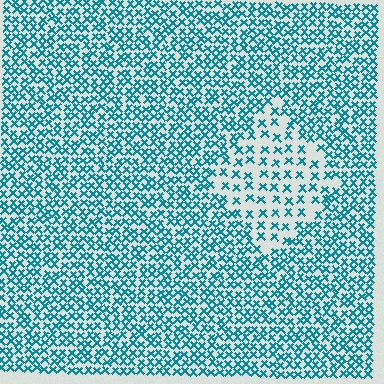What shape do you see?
I see a diamond.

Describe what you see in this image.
The image contains small teal elements arranged at two different densities. A diamond-shaped region is visible where the elements are less densely packed than the surrounding area.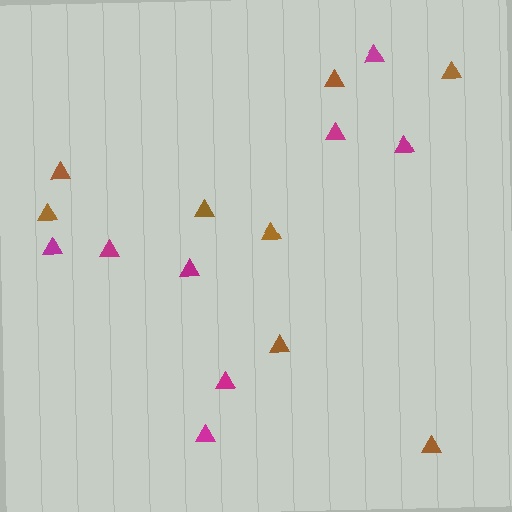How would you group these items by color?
There are 2 groups: one group of magenta triangles (8) and one group of brown triangles (8).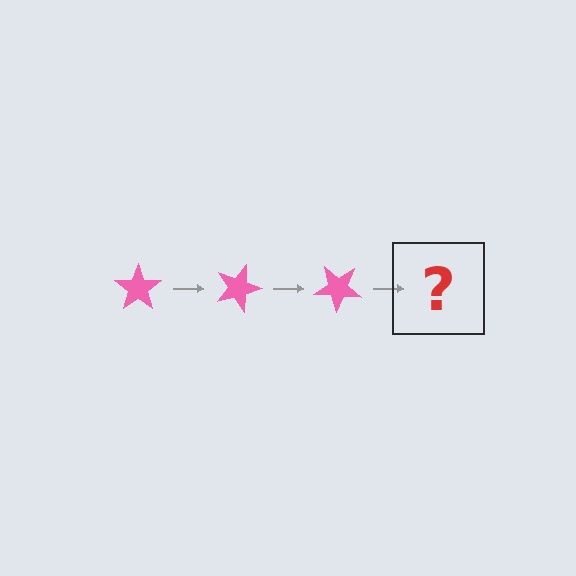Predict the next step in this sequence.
The next step is a pink star rotated 60 degrees.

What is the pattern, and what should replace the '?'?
The pattern is that the star rotates 20 degrees each step. The '?' should be a pink star rotated 60 degrees.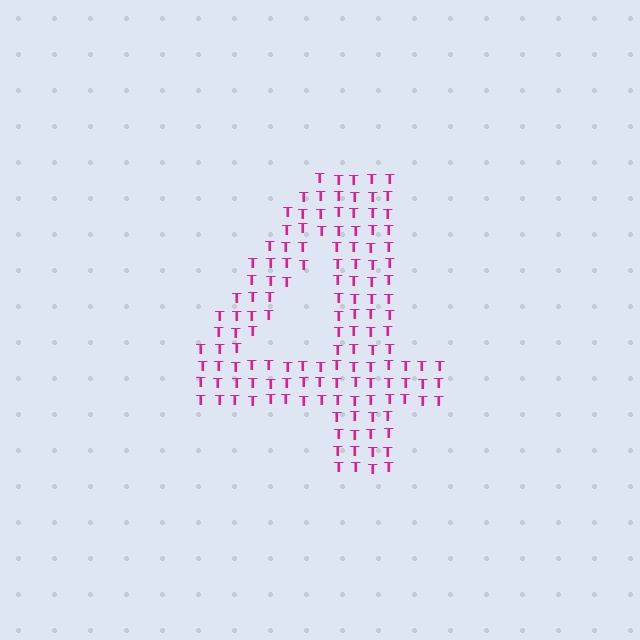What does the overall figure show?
The overall figure shows the digit 4.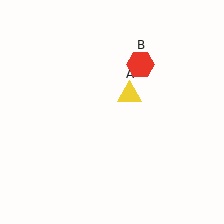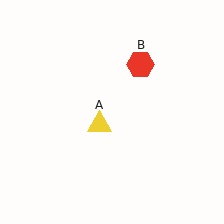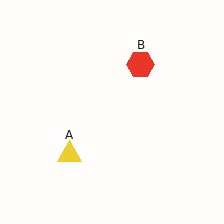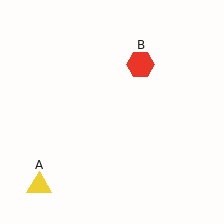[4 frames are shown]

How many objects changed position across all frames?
1 object changed position: yellow triangle (object A).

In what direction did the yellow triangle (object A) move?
The yellow triangle (object A) moved down and to the left.